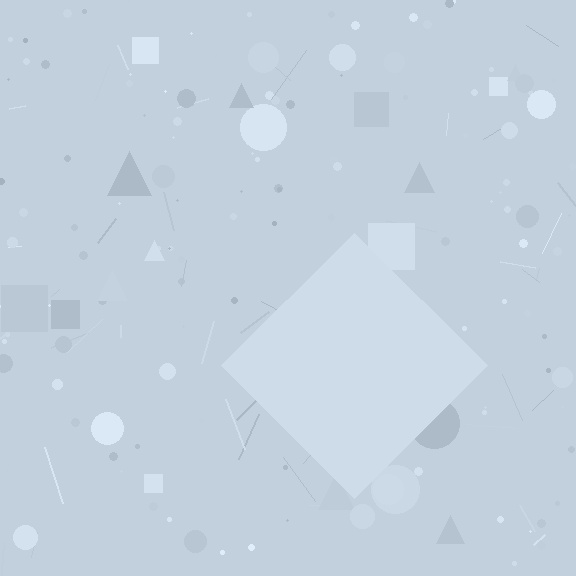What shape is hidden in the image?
A diamond is hidden in the image.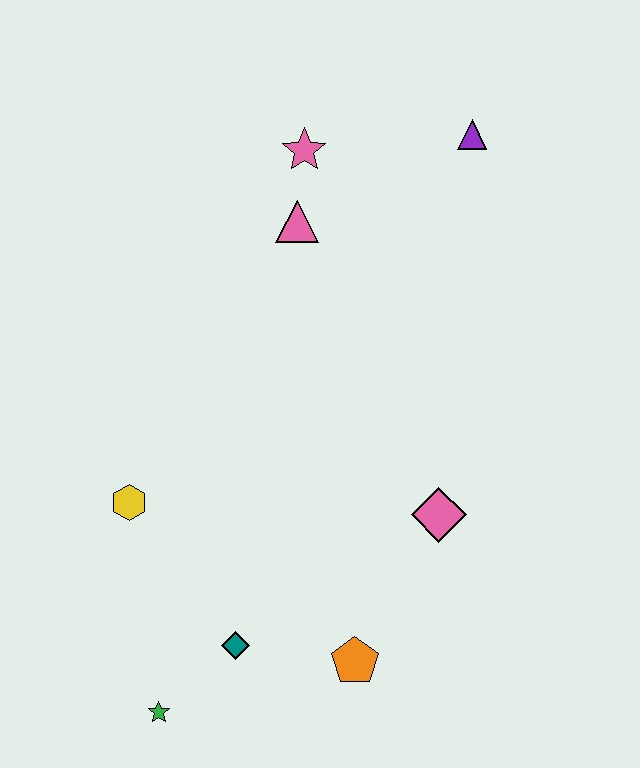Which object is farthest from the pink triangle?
The green star is farthest from the pink triangle.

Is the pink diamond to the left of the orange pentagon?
No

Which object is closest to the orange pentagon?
The teal diamond is closest to the orange pentagon.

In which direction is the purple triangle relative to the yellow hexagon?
The purple triangle is above the yellow hexagon.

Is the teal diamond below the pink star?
Yes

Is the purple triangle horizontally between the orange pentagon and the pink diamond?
No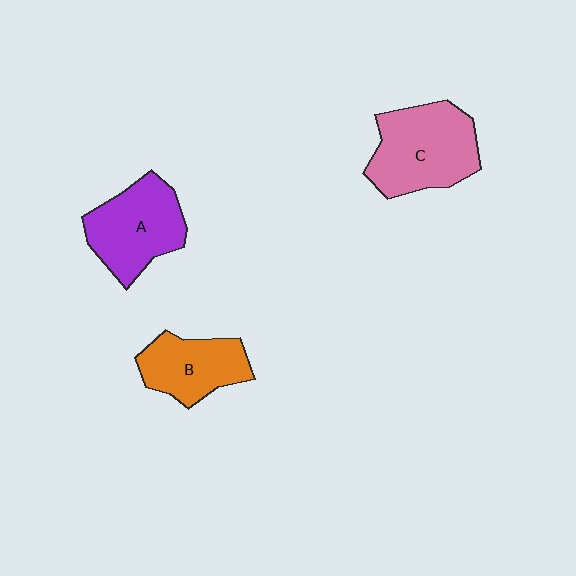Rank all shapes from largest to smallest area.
From largest to smallest: C (pink), A (purple), B (orange).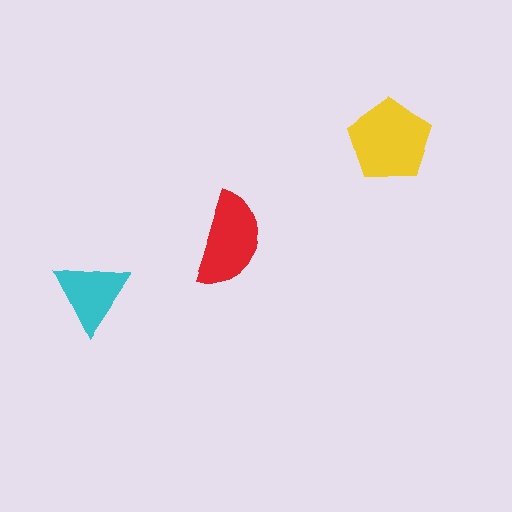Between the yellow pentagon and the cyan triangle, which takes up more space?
The yellow pentagon.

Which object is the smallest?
The cyan triangle.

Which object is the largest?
The yellow pentagon.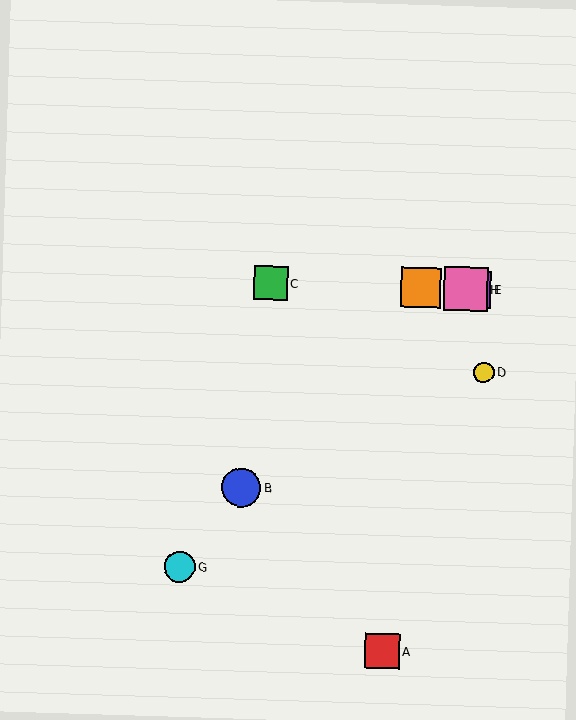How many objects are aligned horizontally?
4 objects (C, E, F, H) are aligned horizontally.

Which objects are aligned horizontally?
Objects C, E, F, H are aligned horizontally.